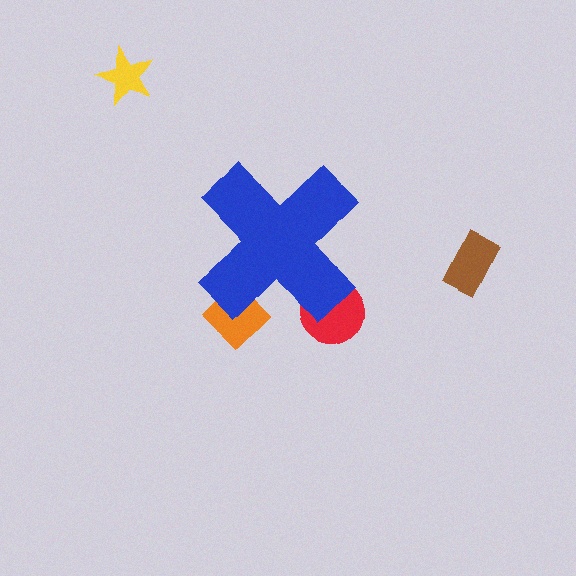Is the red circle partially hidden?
Yes, the red circle is partially hidden behind the blue cross.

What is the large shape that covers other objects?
A blue cross.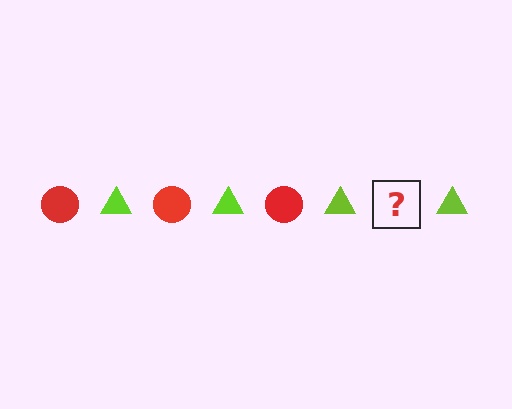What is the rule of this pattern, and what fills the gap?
The rule is that the pattern alternates between red circle and lime triangle. The gap should be filled with a red circle.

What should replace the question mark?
The question mark should be replaced with a red circle.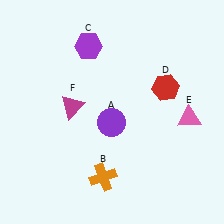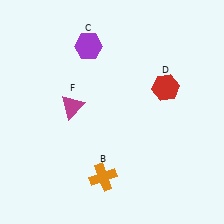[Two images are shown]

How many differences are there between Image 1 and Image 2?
There are 2 differences between the two images.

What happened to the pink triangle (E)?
The pink triangle (E) was removed in Image 2. It was in the bottom-right area of Image 1.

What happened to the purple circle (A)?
The purple circle (A) was removed in Image 2. It was in the bottom-left area of Image 1.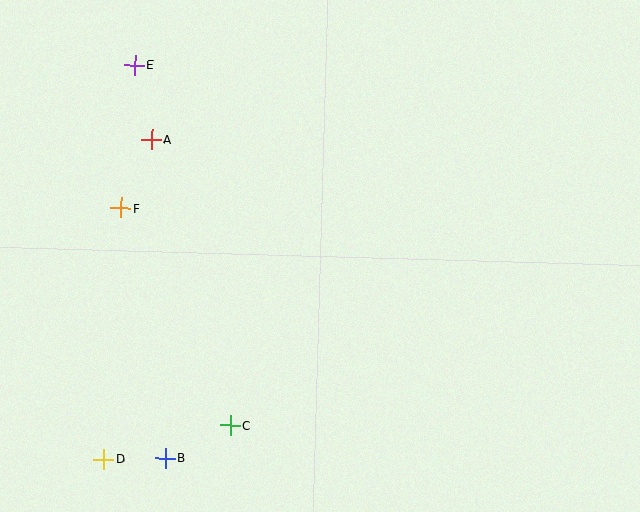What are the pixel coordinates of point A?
Point A is at (151, 140).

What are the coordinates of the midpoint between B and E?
The midpoint between B and E is at (150, 261).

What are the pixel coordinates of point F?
Point F is at (121, 208).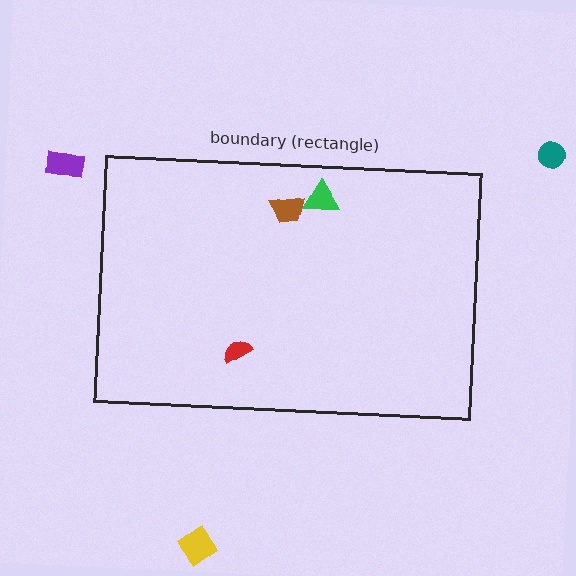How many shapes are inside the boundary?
3 inside, 3 outside.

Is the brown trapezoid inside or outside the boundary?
Inside.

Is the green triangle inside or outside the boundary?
Inside.